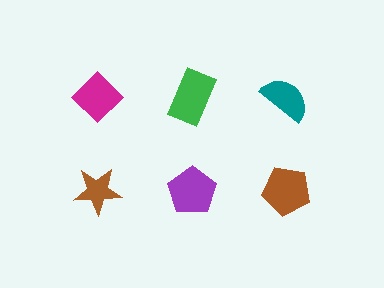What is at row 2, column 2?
A purple pentagon.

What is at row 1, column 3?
A teal semicircle.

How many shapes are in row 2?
3 shapes.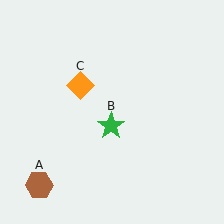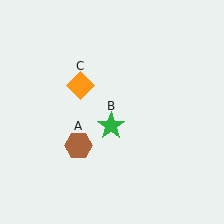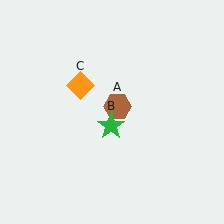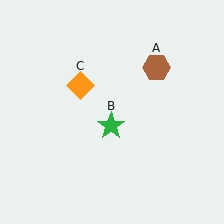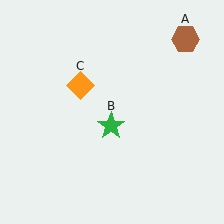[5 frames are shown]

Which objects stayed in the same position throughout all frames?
Green star (object B) and orange diamond (object C) remained stationary.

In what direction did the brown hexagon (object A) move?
The brown hexagon (object A) moved up and to the right.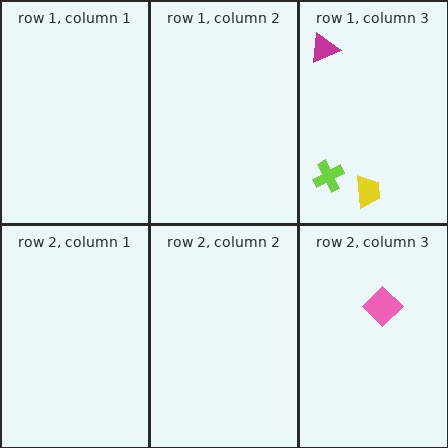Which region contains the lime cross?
The row 1, column 3 region.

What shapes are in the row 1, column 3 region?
The yellow trapezoid, the lime cross, the magenta triangle.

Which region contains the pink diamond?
The row 2, column 3 region.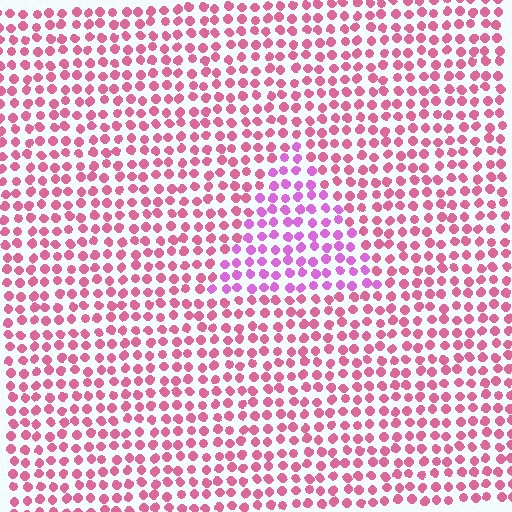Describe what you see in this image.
The image is filled with small pink elements in a uniform arrangement. A triangle-shaped region is visible where the elements are tinted to a slightly different hue, forming a subtle color boundary.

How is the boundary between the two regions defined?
The boundary is defined purely by a slight shift in hue (about 35 degrees). Spacing, size, and orientation are identical on both sides.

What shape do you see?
I see a triangle.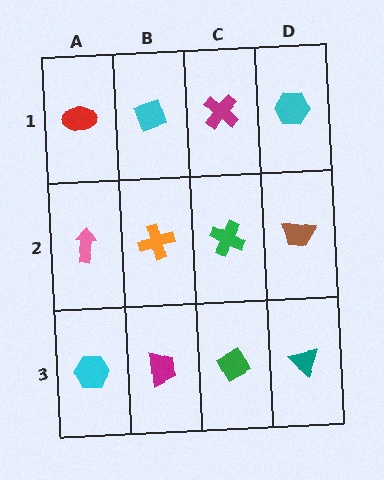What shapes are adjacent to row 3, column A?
A pink arrow (row 2, column A), a magenta trapezoid (row 3, column B).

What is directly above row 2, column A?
A red ellipse.